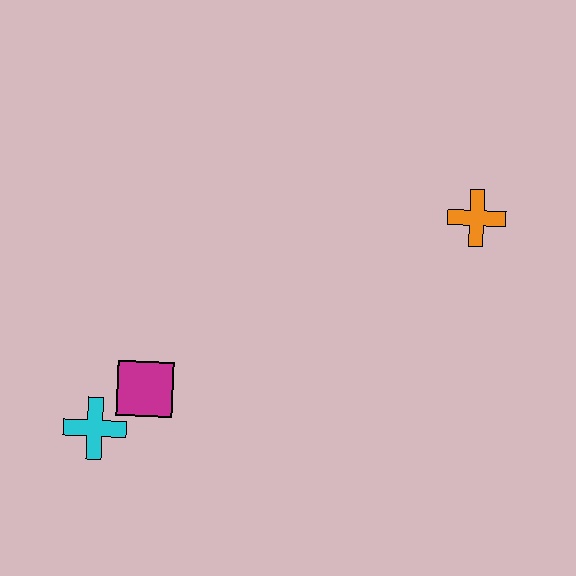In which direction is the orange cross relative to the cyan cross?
The orange cross is to the right of the cyan cross.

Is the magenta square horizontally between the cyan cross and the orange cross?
Yes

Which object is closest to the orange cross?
The magenta square is closest to the orange cross.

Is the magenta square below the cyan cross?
No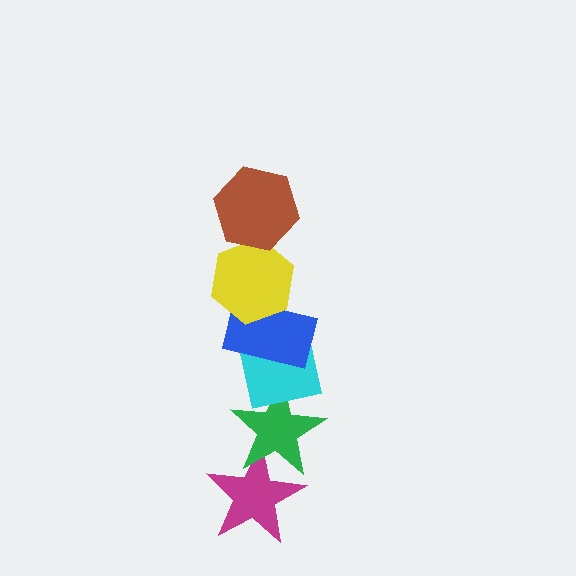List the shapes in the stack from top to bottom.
From top to bottom: the brown hexagon, the yellow hexagon, the blue rectangle, the cyan square, the green star, the magenta star.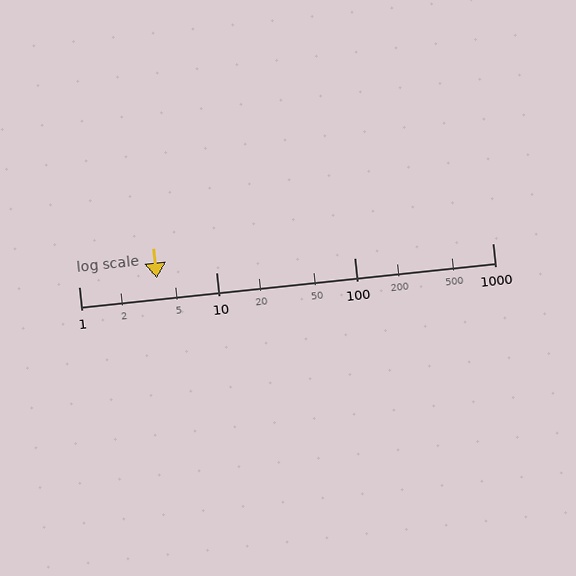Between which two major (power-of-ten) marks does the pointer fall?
The pointer is between 1 and 10.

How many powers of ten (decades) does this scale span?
The scale spans 3 decades, from 1 to 1000.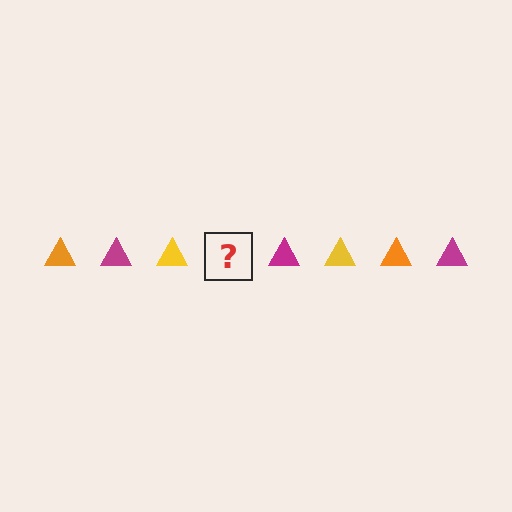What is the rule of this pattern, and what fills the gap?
The rule is that the pattern cycles through orange, magenta, yellow triangles. The gap should be filled with an orange triangle.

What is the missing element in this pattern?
The missing element is an orange triangle.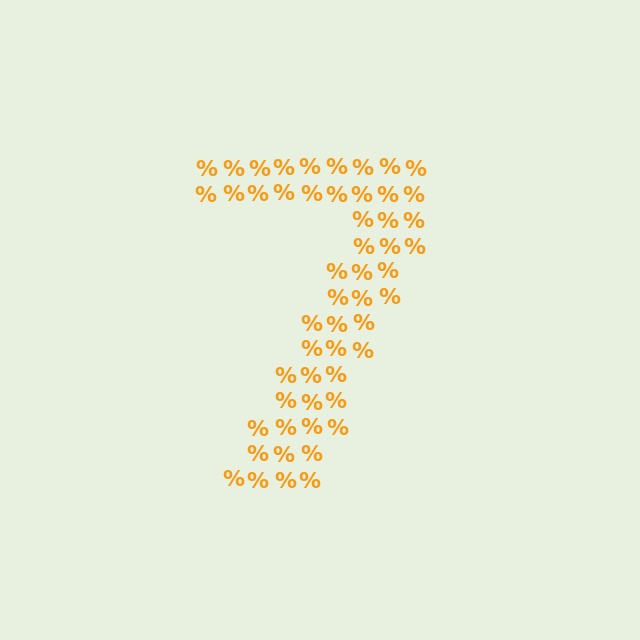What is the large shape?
The large shape is the digit 7.